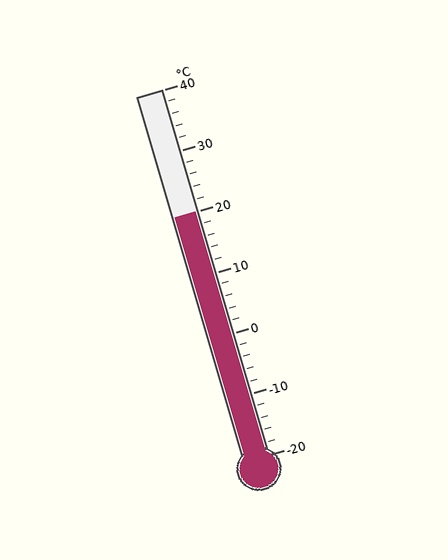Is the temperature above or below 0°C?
The temperature is above 0°C.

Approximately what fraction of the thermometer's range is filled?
The thermometer is filled to approximately 65% of its range.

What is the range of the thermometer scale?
The thermometer scale ranges from -20°C to 40°C.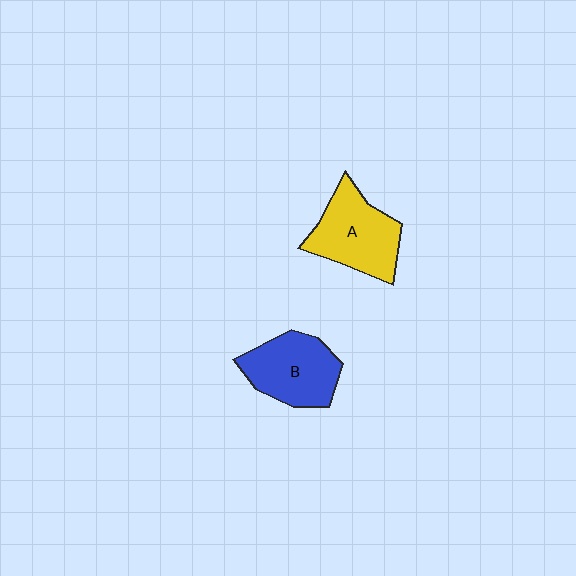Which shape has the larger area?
Shape A (yellow).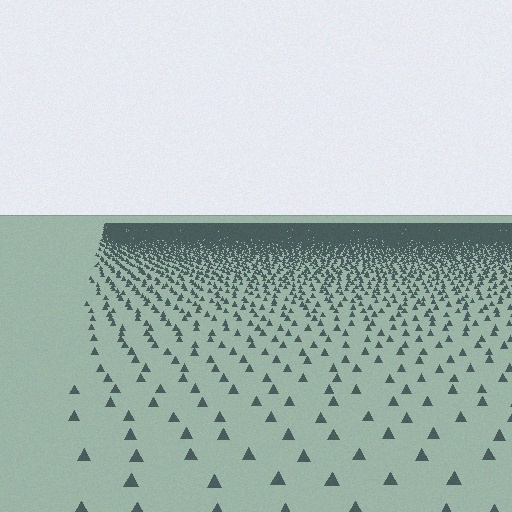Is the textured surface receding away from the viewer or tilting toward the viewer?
The surface is receding away from the viewer. Texture elements get smaller and denser toward the top.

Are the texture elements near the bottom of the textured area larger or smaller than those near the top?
Larger. Near the bottom, elements are closer to the viewer and appear at a bigger on-screen size.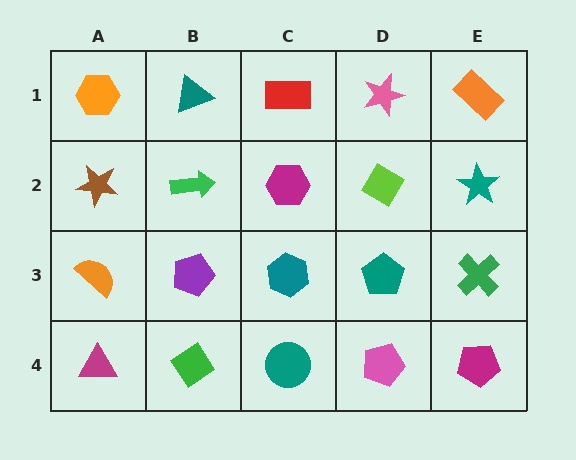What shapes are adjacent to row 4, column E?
A green cross (row 3, column E), a pink pentagon (row 4, column D).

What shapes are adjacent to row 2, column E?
An orange rectangle (row 1, column E), a green cross (row 3, column E), a lime diamond (row 2, column D).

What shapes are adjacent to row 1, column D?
A lime diamond (row 2, column D), a red rectangle (row 1, column C), an orange rectangle (row 1, column E).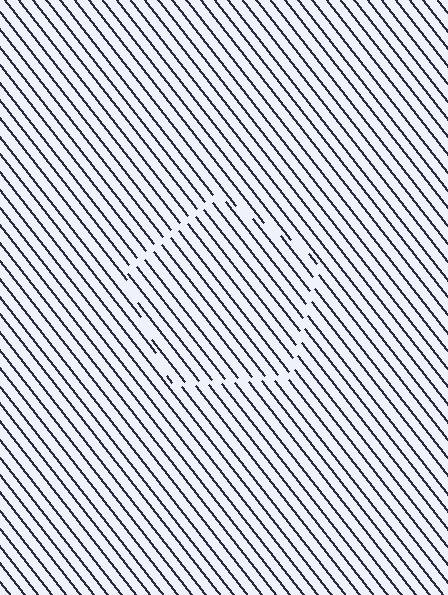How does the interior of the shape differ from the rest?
The interior of the shape contains the same grating, shifted by half a period — the contour is defined by the phase discontinuity where line-ends from the inner and outer gratings abut.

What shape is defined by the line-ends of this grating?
An illusory pentagon. The interior of the shape contains the same grating, shifted by half a period — the contour is defined by the phase discontinuity where line-ends from the inner and outer gratings abut.